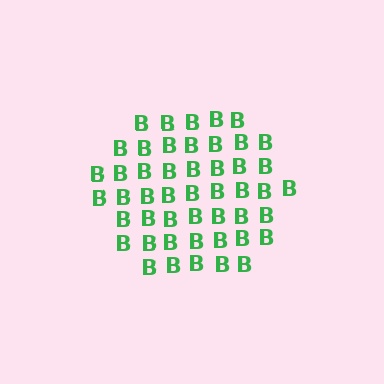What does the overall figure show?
The overall figure shows a hexagon.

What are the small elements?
The small elements are letter B's.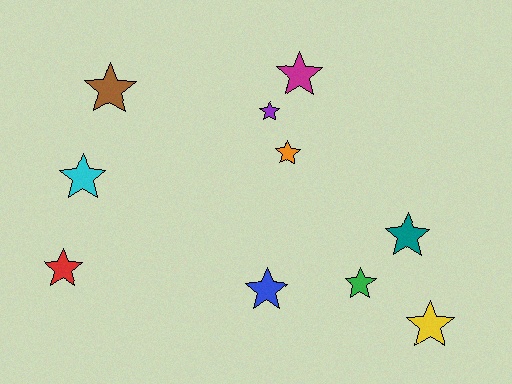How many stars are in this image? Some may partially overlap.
There are 10 stars.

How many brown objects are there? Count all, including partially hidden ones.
There is 1 brown object.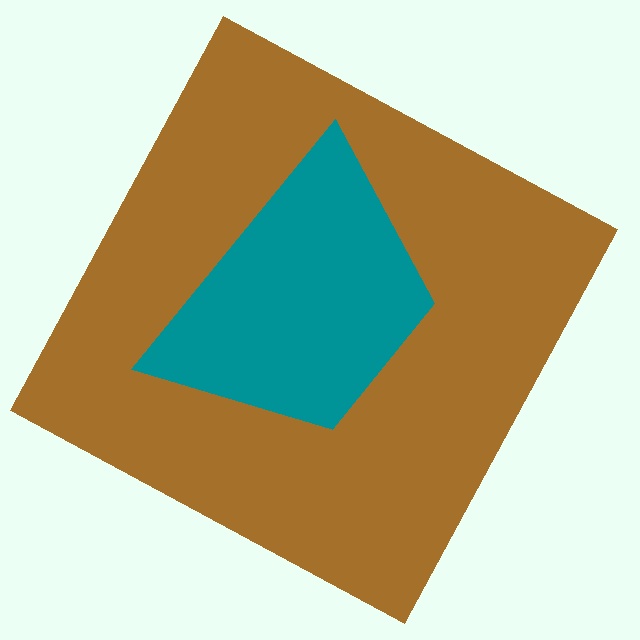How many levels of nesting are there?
2.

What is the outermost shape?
The brown square.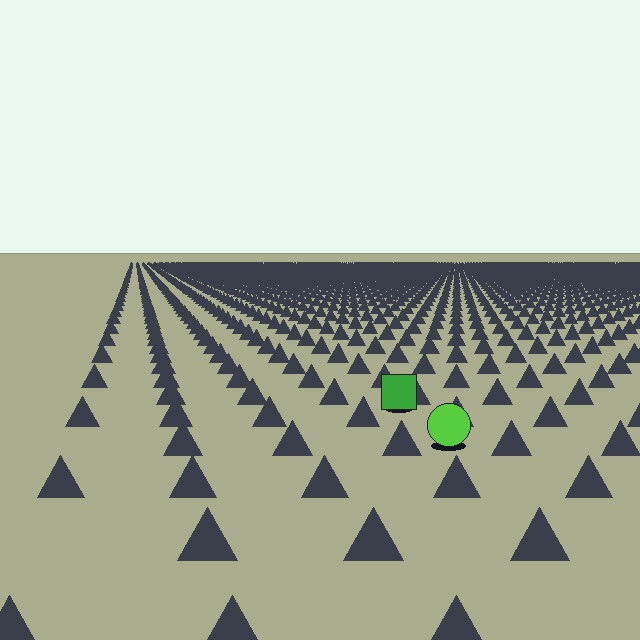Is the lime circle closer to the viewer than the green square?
Yes. The lime circle is closer — you can tell from the texture gradient: the ground texture is coarser near it.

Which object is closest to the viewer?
The lime circle is closest. The texture marks near it are larger and more spread out.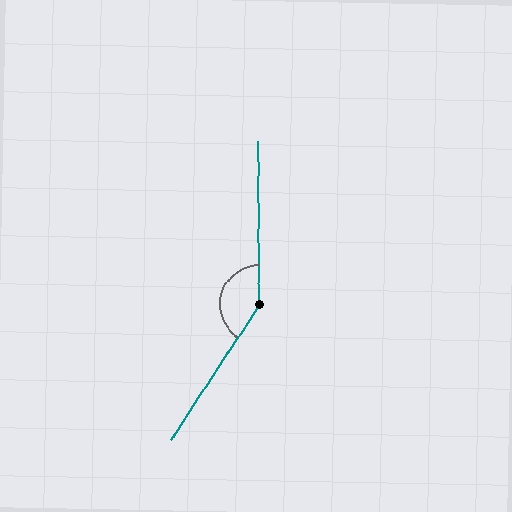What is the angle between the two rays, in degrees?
Approximately 146 degrees.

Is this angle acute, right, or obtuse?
It is obtuse.